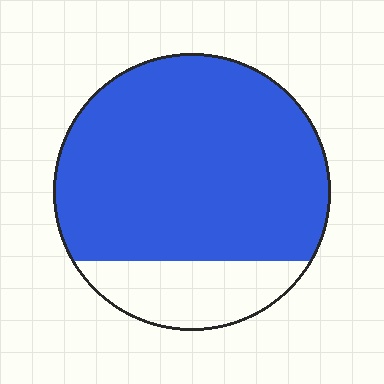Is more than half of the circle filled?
Yes.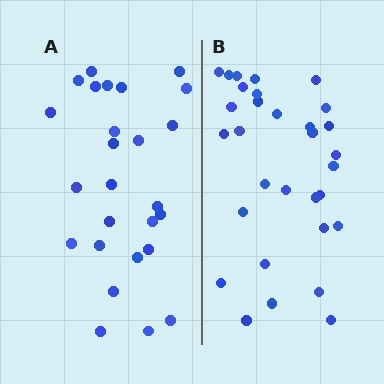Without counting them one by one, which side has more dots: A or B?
Region B (the right region) has more dots.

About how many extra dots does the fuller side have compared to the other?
Region B has about 5 more dots than region A.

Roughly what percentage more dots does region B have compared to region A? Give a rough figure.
About 20% more.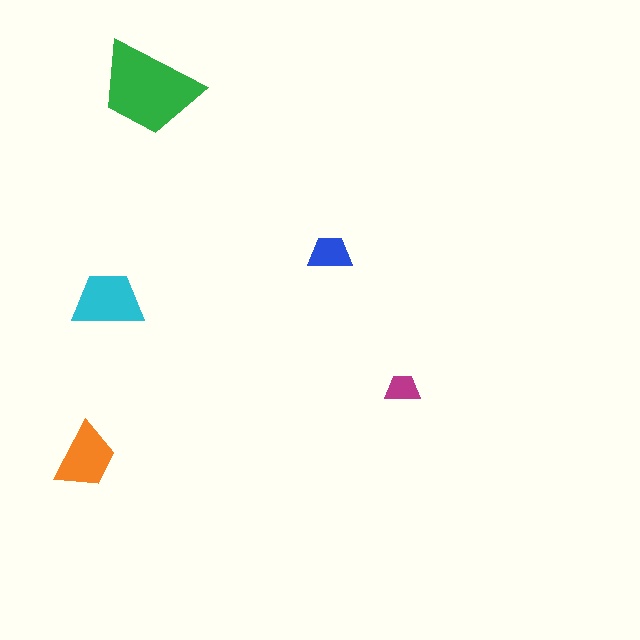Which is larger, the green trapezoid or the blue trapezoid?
The green one.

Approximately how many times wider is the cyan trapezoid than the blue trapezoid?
About 1.5 times wider.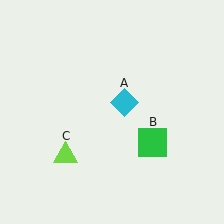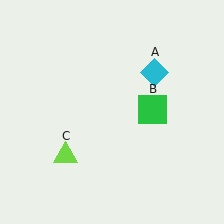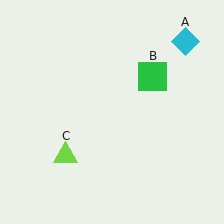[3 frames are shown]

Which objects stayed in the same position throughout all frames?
Lime triangle (object C) remained stationary.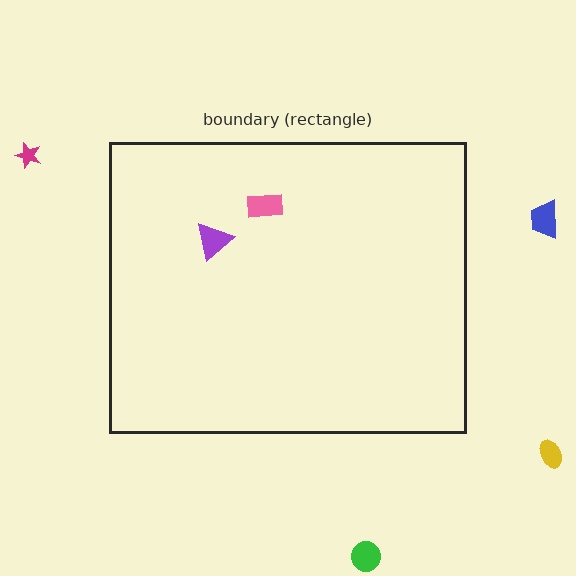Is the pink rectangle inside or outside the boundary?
Inside.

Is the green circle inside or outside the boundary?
Outside.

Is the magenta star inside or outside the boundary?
Outside.